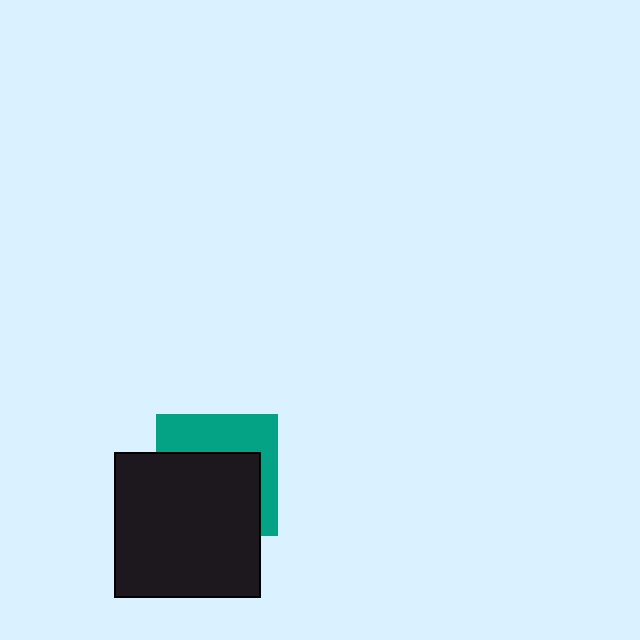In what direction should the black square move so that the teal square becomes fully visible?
The black square should move down. That is the shortest direction to clear the overlap and leave the teal square fully visible.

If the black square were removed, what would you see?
You would see the complete teal square.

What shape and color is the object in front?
The object in front is a black square.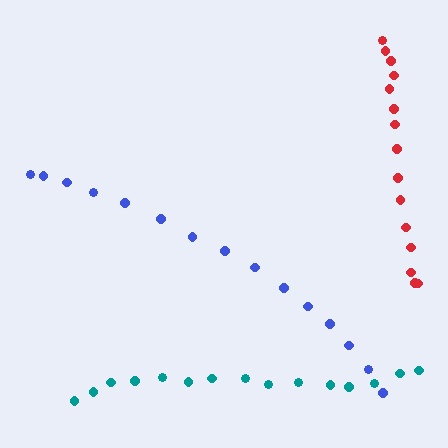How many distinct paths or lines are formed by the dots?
There are 3 distinct paths.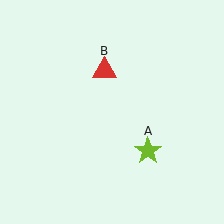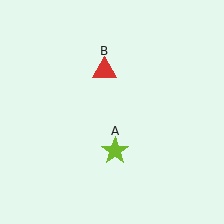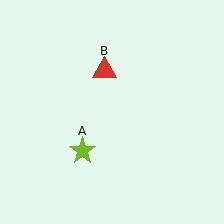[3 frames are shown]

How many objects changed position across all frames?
1 object changed position: lime star (object A).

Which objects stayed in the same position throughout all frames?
Red triangle (object B) remained stationary.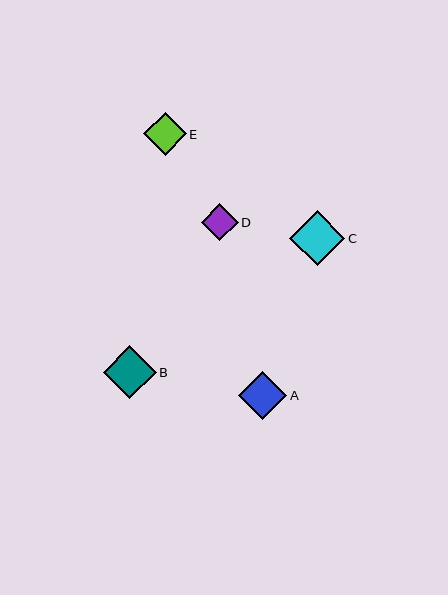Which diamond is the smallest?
Diamond D is the smallest with a size of approximately 37 pixels.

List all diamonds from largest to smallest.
From largest to smallest: C, B, A, E, D.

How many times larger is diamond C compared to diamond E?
Diamond C is approximately 1.3 times the size of diamond E.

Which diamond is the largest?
Diamond C is the largest with a size of approximately 55 pixels.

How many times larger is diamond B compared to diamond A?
Diamond B is approximately 1.1 times the size of diamond A.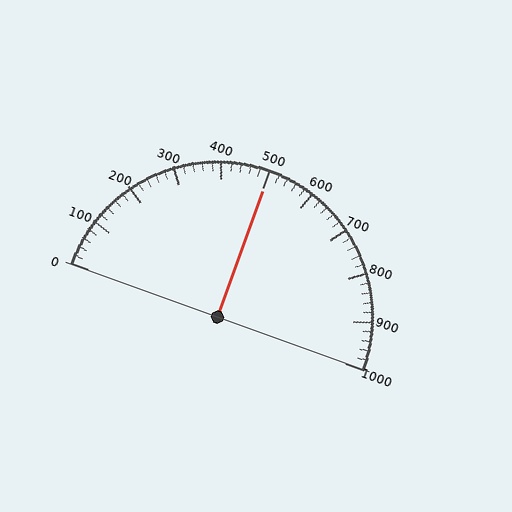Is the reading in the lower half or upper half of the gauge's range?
The reading is in the upper half of the range (0 to 1000).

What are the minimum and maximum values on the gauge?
The gauge ranges from 0 to 1000.